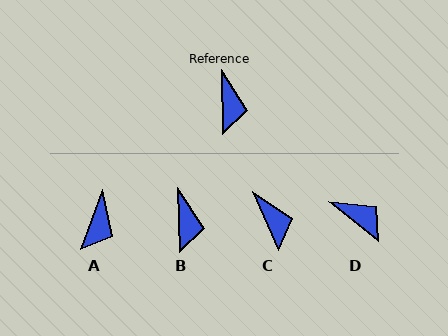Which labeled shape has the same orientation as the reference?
B.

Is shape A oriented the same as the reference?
No, it is off by about 21 degrees.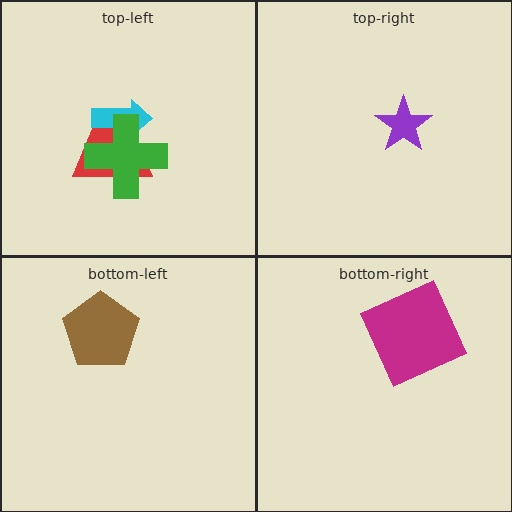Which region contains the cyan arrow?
The top-left region.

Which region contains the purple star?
The top-right region.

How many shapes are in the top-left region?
3.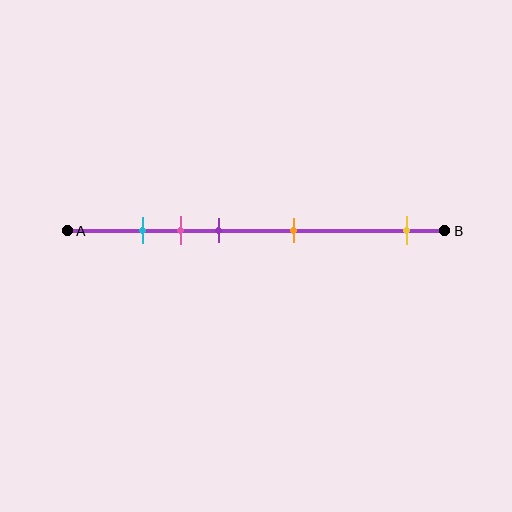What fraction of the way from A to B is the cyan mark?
The cyan mark is approximately 20% (0.2) of the way from A to B.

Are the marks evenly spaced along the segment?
No, the marks are not evenly spaced.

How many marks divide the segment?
There are 5 marks dividing the segment.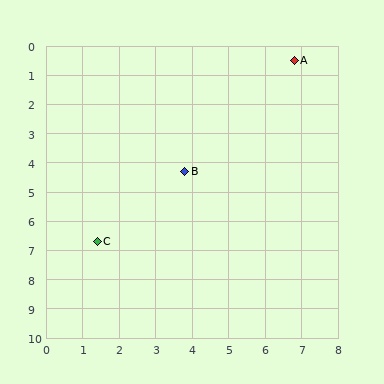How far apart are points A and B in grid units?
Points A and B are about 4.8 grid units apart.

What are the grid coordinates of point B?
Point B is at approximately (3.8, 4.3).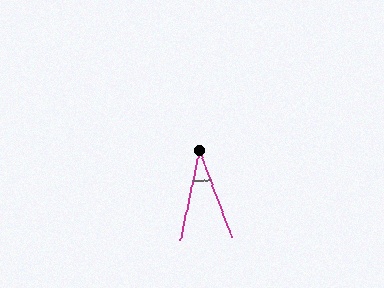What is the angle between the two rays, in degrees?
Approximately 33 degrees.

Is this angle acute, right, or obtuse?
It is acute.